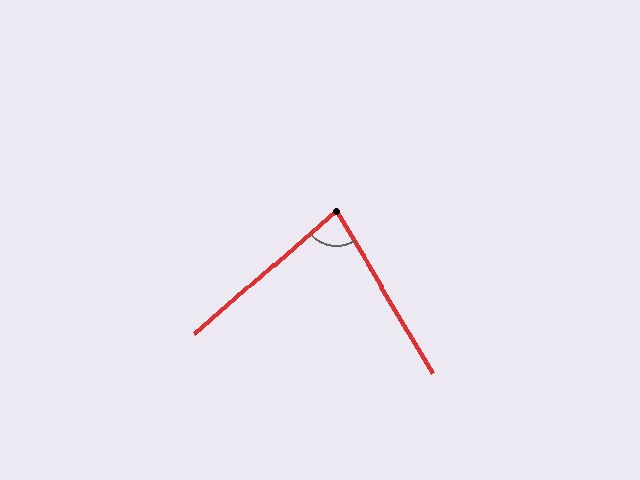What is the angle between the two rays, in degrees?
Approximately 80 degrees.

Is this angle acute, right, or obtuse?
It is acute.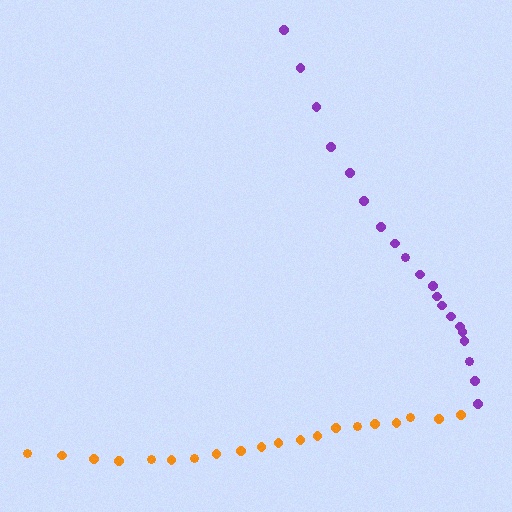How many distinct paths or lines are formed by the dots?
There are 2 distinct paths.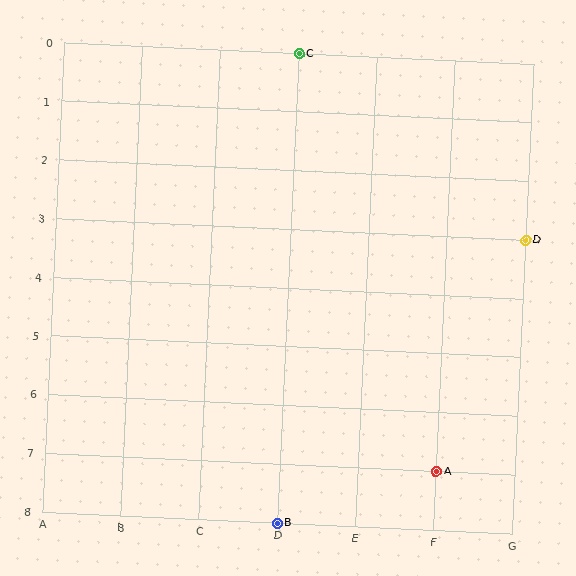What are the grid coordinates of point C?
Point C is at grid coordinates (D, 0).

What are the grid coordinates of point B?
Point B is at grid coordinates (D, 8).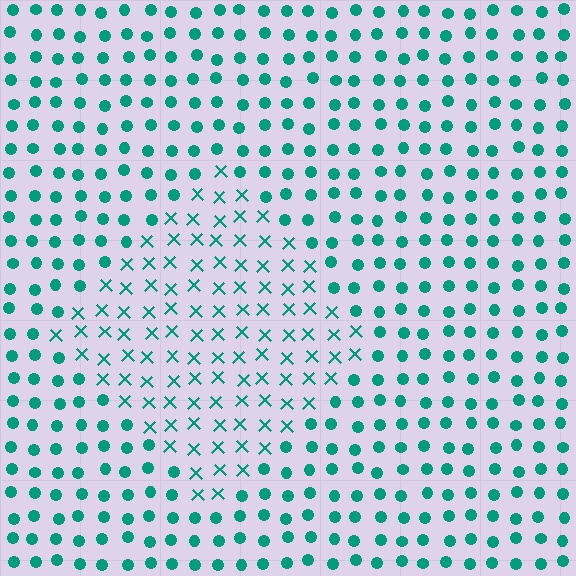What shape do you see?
I see a diamond.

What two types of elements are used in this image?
The image uses X marks inside the diamond region and circles outside it.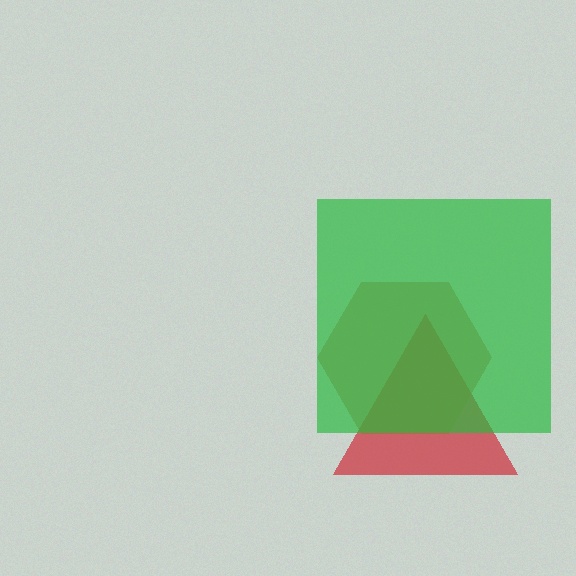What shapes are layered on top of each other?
The layered shapes are: a red triangle, a brown hexagon, a green square.